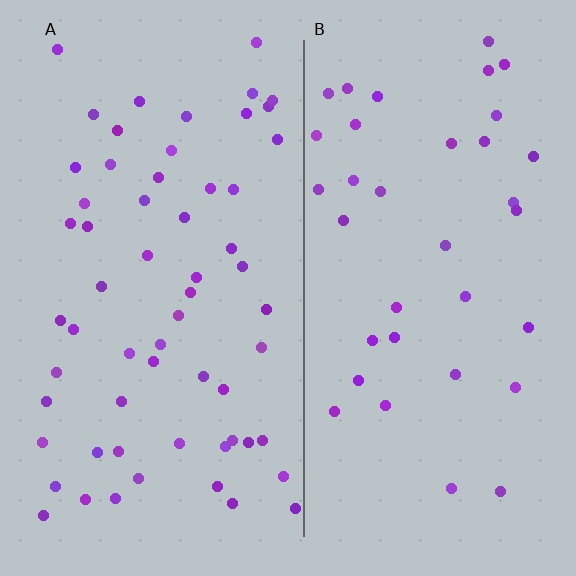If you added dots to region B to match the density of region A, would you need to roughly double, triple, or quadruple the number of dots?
Approximately double.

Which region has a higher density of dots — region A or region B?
A (the left).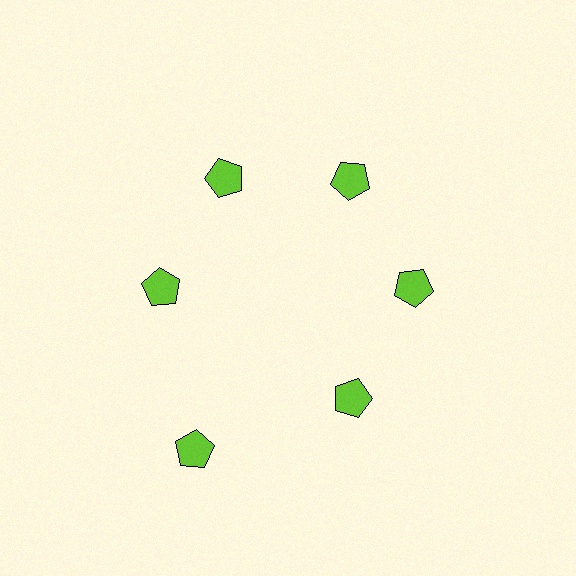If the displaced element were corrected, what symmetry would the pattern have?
It would have 6-fold rotational symmetry — the pattern would map onto itself every 60 degrees.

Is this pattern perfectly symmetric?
No. The 6 lime pentagons are arranged in a ring, but one element near the 7 o'clock position is pushed outward from the center, breaking the 6-fold rotational symmetry.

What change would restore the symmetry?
The symmetry would be restored by moving it inward, back onto the ring so that all 6 pentagons sit at equal angles and equal distance from the center.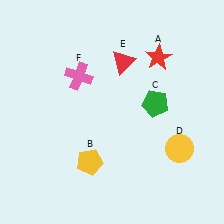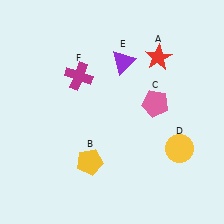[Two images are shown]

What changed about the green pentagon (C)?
In Image 1, C is green. In Image 2, it changed to pink.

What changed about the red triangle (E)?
In Image 1, E is red. In Image 2, it changed to purple.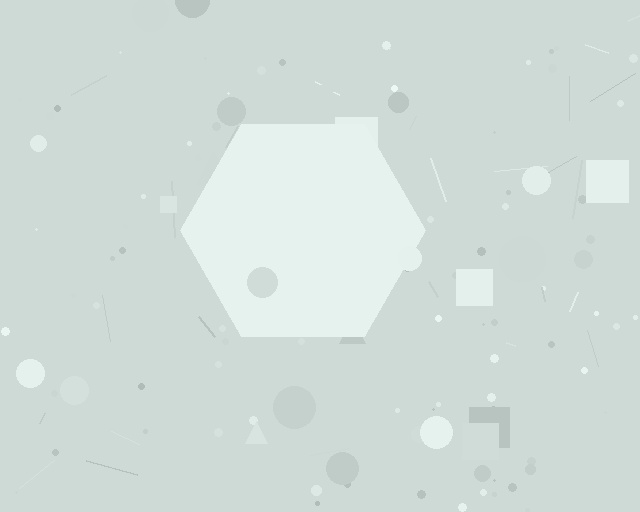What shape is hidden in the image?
A hexagon is hidden in the image.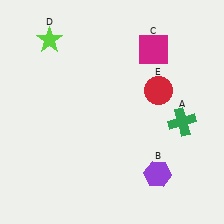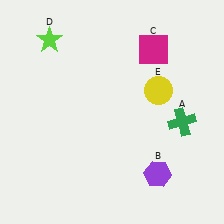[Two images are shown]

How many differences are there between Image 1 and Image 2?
There is 1 difference between the two images.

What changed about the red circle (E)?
In Image 1, E is red. In Image 2, it changed to yellow.